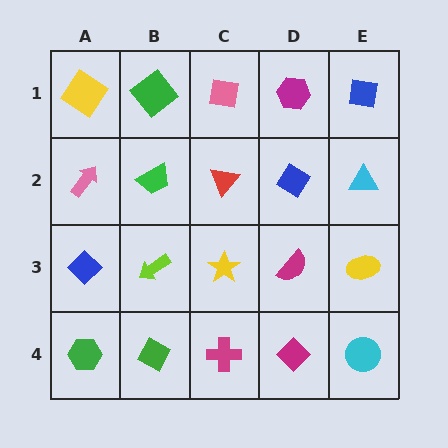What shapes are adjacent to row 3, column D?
A blue diamond (row 2, column D), a magenta diamond (row 4, column D), a yellow star (row 3, column C), a yellow ellipse (row 3, column E).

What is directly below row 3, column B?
A green diamond.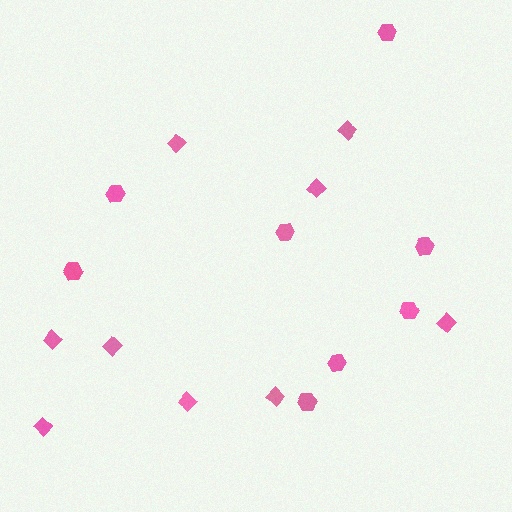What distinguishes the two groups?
There are 2 groups: one group of diamonds (9) and one group of hexagons (8).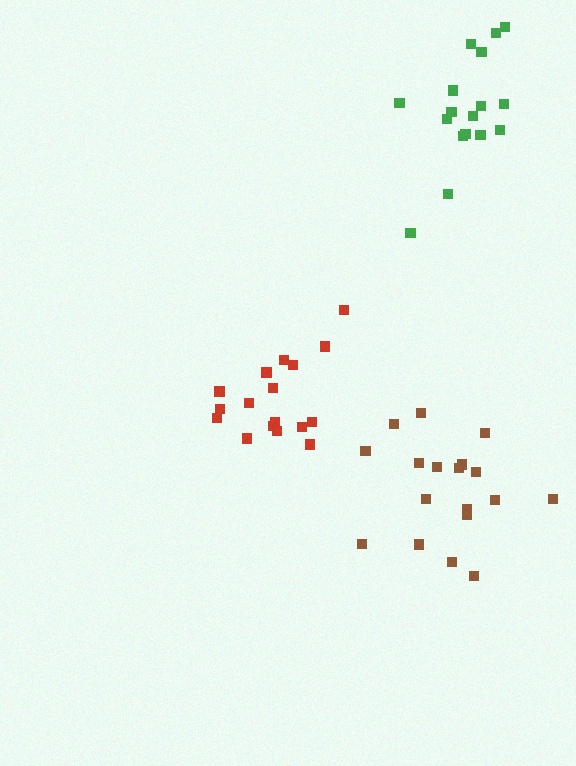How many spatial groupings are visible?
There are 3 spatial groupings.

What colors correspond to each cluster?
The clusters are colored: brown, red, green.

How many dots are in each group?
Group 1: 18 dots, Group 2: 17 dots, Group 3: 17 dots (52 total).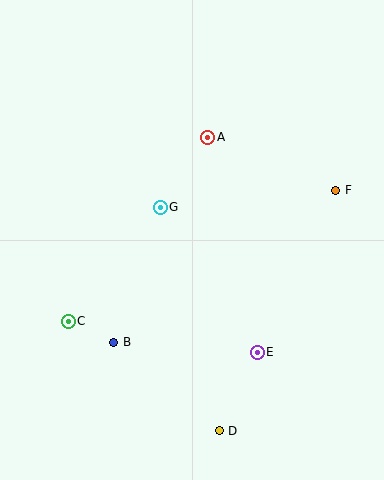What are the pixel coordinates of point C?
Point C is at (68, 321).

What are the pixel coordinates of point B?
Point B is at (114, 342).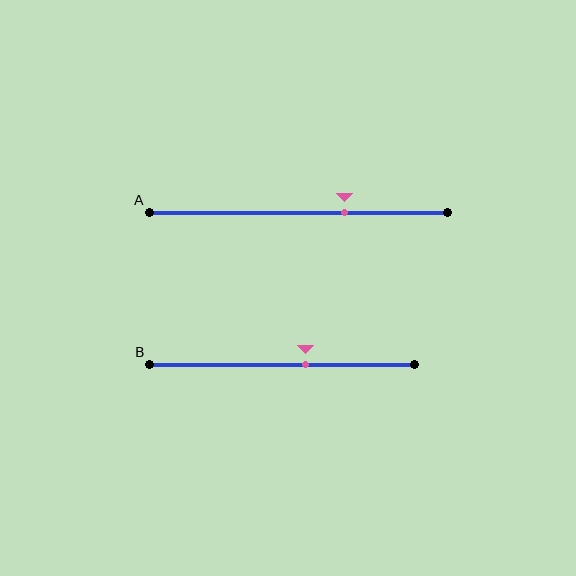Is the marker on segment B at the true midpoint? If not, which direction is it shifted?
No, the marker on segment B is shifted to the right by about 9% of the segment length.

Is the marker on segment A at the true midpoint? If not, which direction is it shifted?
No, the marker on segment A is shifted to the right by about 16% of the segment length.